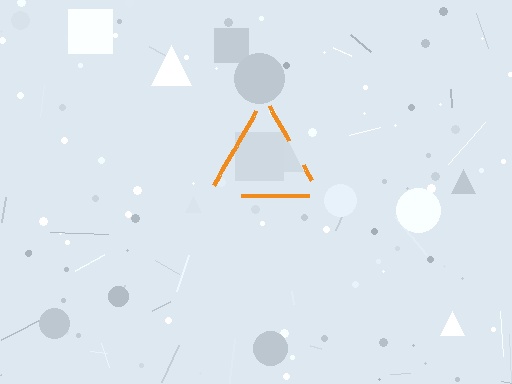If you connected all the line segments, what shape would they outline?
They would outline a triangle.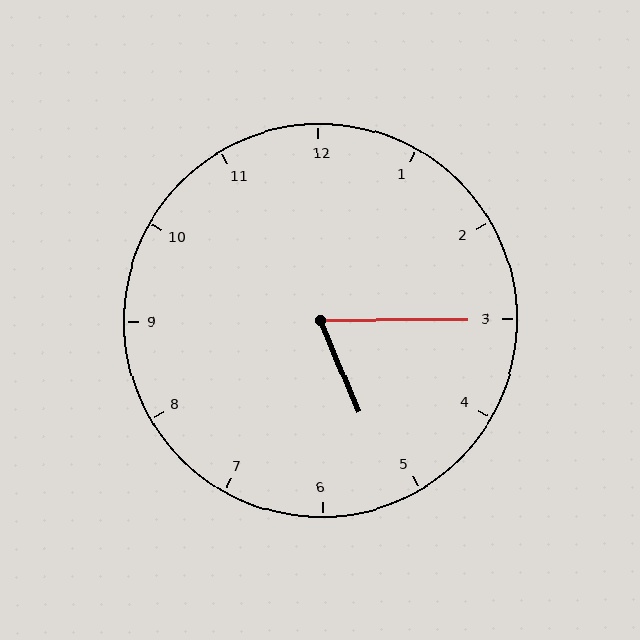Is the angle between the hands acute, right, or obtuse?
It is acute.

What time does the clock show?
5:15.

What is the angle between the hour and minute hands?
Approximately 68 degrees.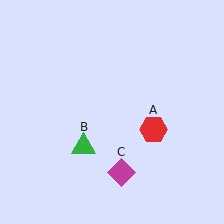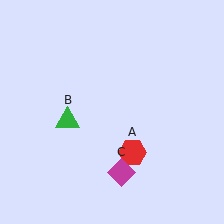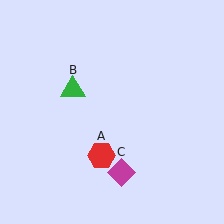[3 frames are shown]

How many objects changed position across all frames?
2 objects changed position: red hexagon (object A), green triangle (object B).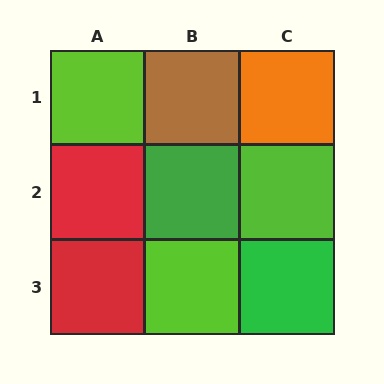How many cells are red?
2 cells are red.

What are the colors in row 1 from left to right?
Lime, brown, orange.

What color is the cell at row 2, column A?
Red.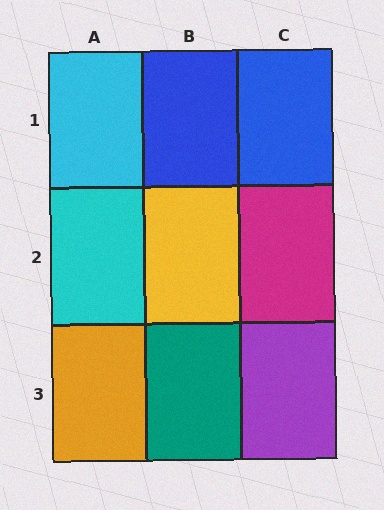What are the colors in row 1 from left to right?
Cyan, blue, blue.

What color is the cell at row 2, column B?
Yellow.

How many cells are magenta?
1 cell is magenta.